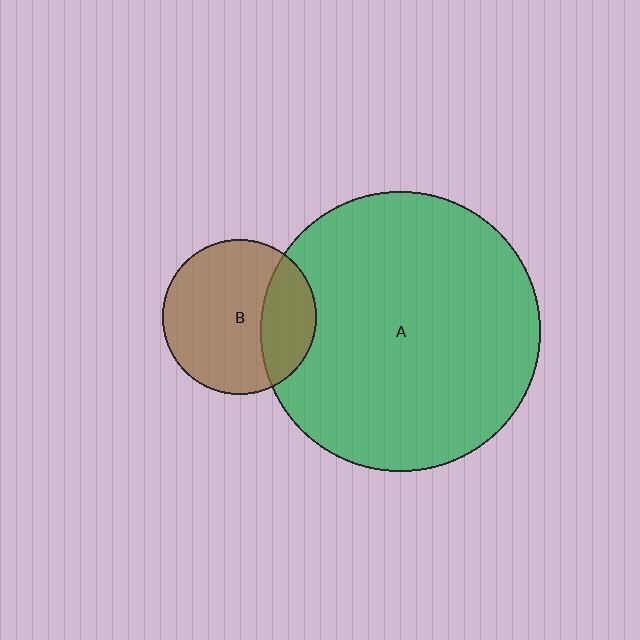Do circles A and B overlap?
Yes.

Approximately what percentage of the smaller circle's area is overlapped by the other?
Approximately 30%.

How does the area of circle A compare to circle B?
Approximately 3.3 times.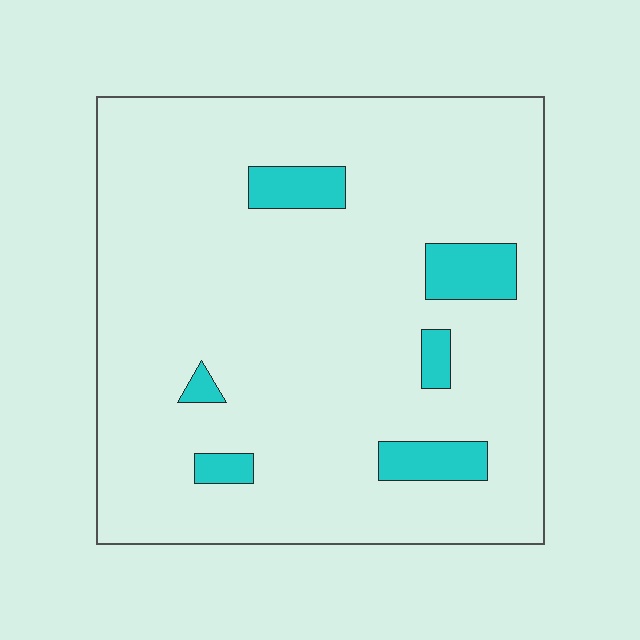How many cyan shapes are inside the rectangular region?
6.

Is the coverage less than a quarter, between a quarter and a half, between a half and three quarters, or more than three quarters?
Less than a quarter.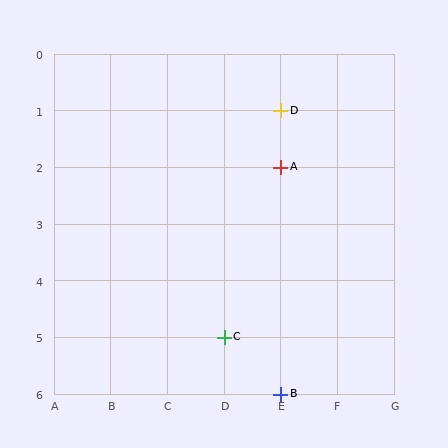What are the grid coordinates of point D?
Point D is at grid coordinates (E, 1).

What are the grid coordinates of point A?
Point A is at grid coordinates (E, 2).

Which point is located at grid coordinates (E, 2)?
Point A is at (E, 2).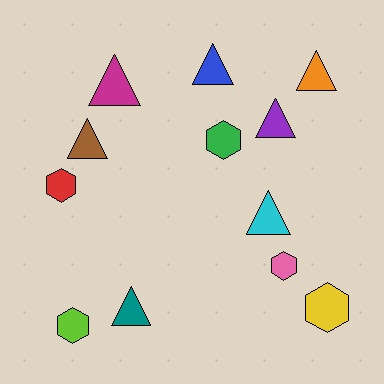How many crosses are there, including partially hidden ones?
There are no crosses.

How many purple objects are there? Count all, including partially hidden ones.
There is 1 purple object.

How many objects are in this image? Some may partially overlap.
There are 12 objects.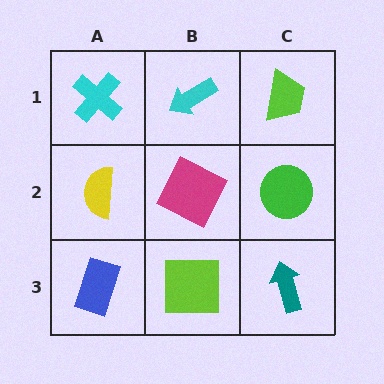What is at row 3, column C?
A teal arrow.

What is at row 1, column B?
A cyan arrow.